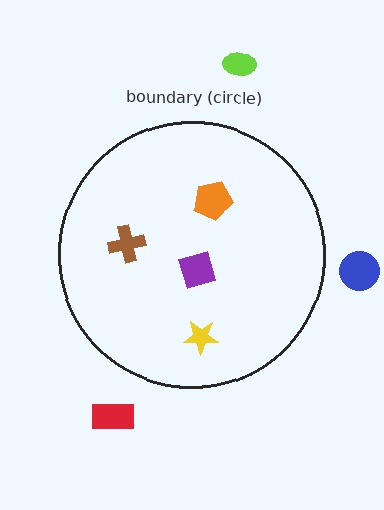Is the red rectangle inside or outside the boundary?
Outside.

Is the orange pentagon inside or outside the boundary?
Inside.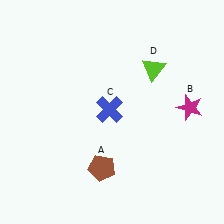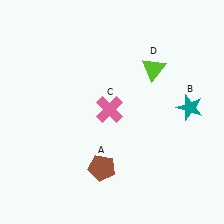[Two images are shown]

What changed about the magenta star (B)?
In Image 1, B is magenta. In Image 2, it changed to teal.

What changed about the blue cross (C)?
In Image 1, C is blue. In Image 2, it changed to pink.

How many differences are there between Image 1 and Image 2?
There are 2 differences between the two images.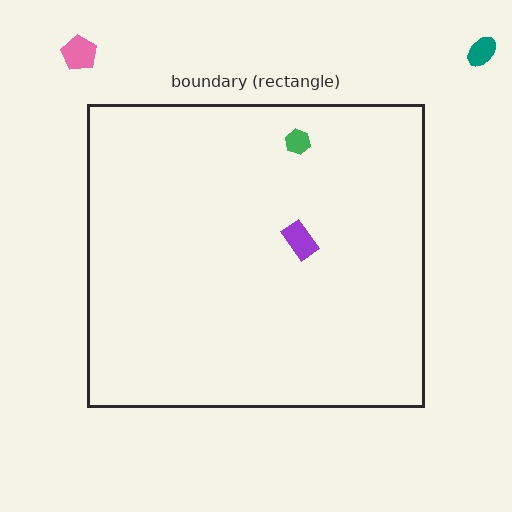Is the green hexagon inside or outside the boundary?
Inside.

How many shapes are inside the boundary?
2 inside, 2 outside.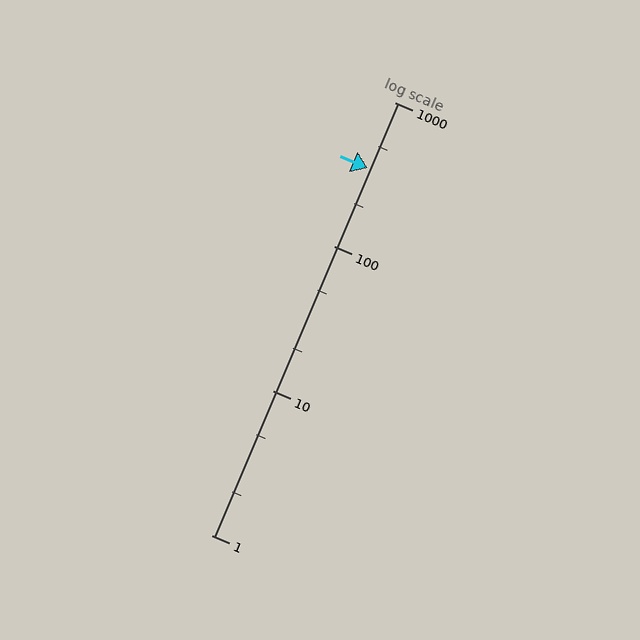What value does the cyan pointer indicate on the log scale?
The pointer indicates approximately 350.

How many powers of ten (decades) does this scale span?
The scale spans 3 decades, from 1 to 1000.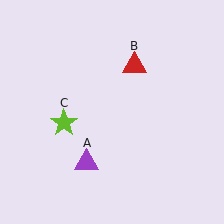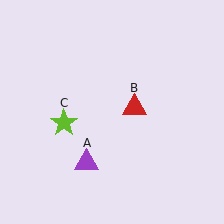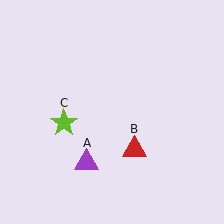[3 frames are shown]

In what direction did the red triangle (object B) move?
The red triangle (object B) moved down.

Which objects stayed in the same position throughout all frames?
Purple triangle (object A) and lime star (object C) remained stationary.